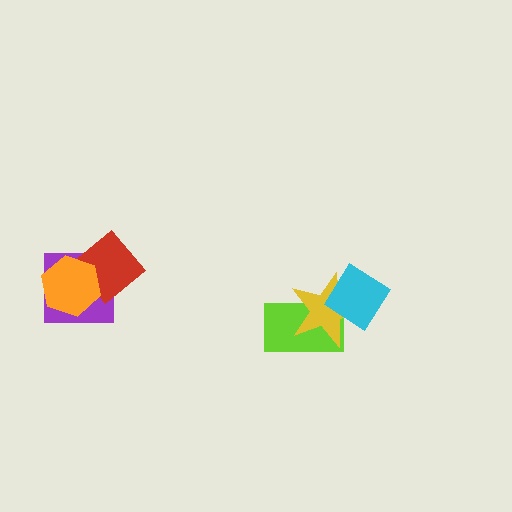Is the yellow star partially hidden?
Yes, it is partially covered by another shape.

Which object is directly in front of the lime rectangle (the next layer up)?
The yellow star is directly in front of the lime rectangle.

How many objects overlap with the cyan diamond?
2 objects overlap with the cyan diamond.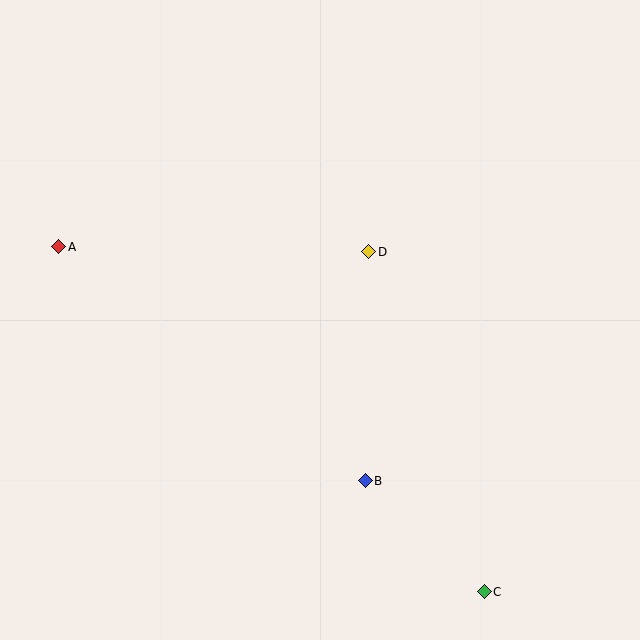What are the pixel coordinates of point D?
Point D is at (369, 252).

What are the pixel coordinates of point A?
Point A is at (59, 247).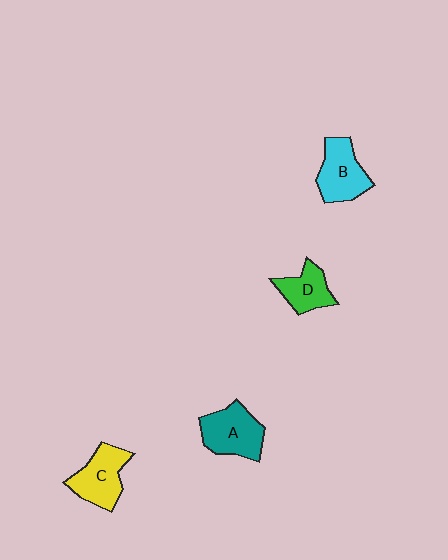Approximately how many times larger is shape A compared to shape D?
Approximately 1.4 times.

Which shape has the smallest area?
Shape D (green).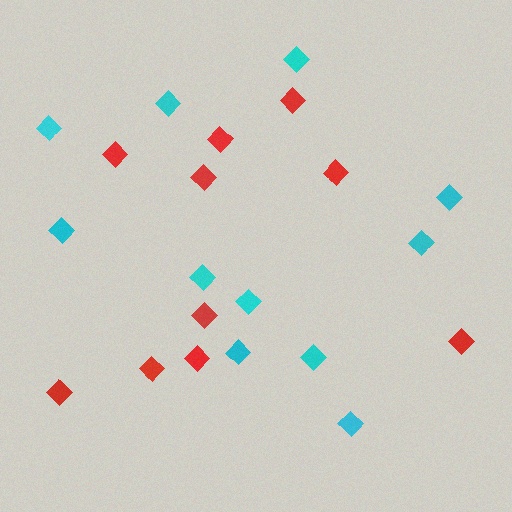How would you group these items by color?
There are 2 groups: one group of red diamonds (10) and one group of cyan diamonds (11).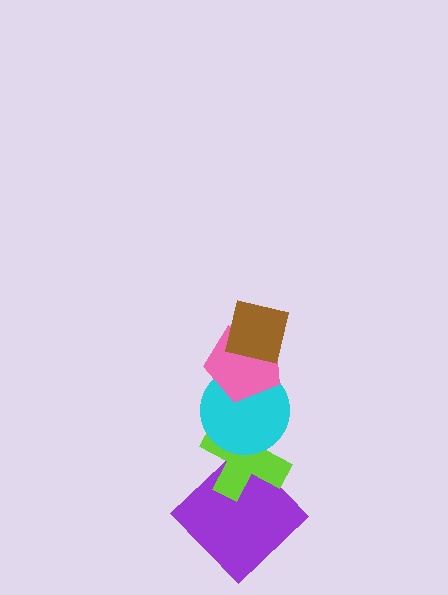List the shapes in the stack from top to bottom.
From top to bottom: the brown square, the pink pentagon, the cyan circle, the lime cross, the purple diamond.